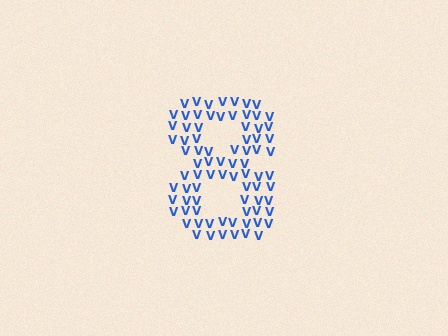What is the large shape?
The large shape is the digit 8.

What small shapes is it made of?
It is made of small letter V's.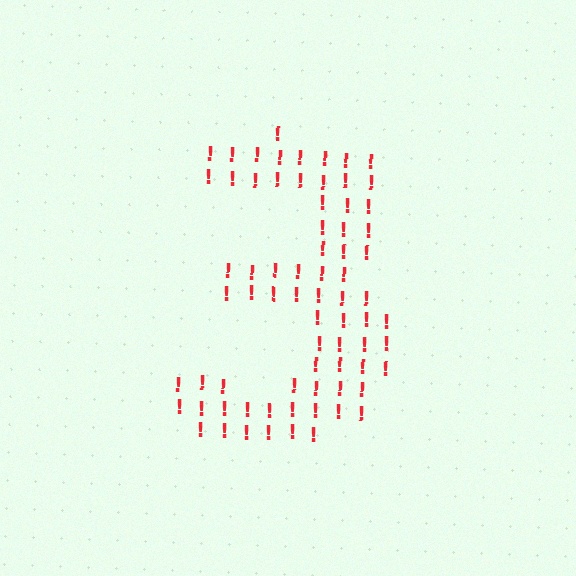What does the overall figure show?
The overall figure shows the digit 3.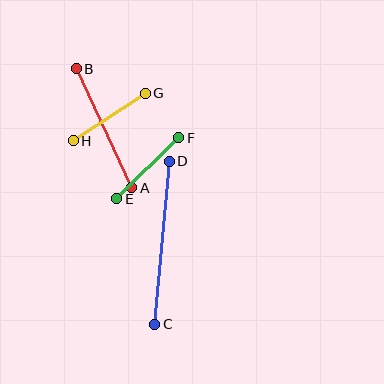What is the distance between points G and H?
The distance is approximately 86 pixels.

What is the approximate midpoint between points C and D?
The midpoint is at approximately (162, 243) pixels.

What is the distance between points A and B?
The distance is approximately 131 pixels.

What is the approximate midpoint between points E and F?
The midpoint is at approximately (148, 168) pixels.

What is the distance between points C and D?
The distance is approximately 163 pixels.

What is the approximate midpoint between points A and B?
The midpoint is at approximately (104, 128) pixels.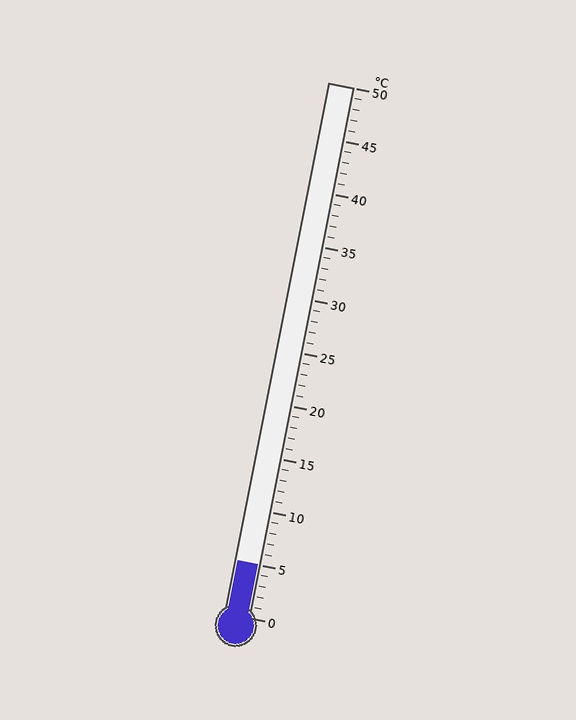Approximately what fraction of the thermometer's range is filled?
The thermometer is filled to approximately 10% of its range.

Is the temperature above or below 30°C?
The temperature is below 30°C.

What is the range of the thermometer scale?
The thermometer scale ranges from 0°C to 50°C.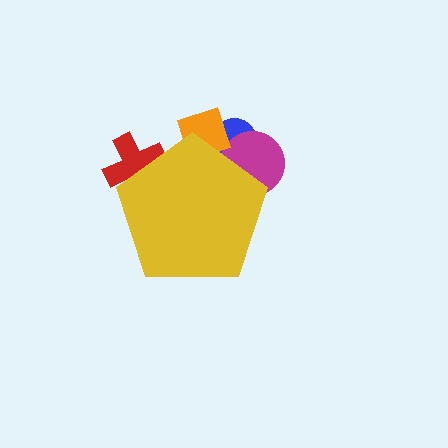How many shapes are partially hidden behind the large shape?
4 shapes are partially hidden.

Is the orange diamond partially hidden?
Yes, the orange diamond is partially hidden behind the yellow pentagon.